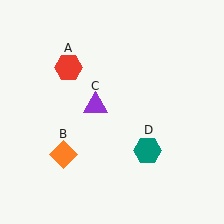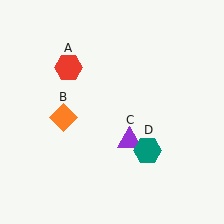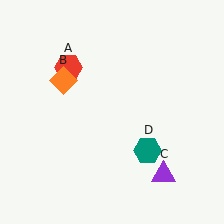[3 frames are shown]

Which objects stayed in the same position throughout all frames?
Red hexagon (object A) and teal hexagon (object D) remained stationary.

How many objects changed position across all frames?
2 objects changed position: orange diamond (object B), purple triangle (object C).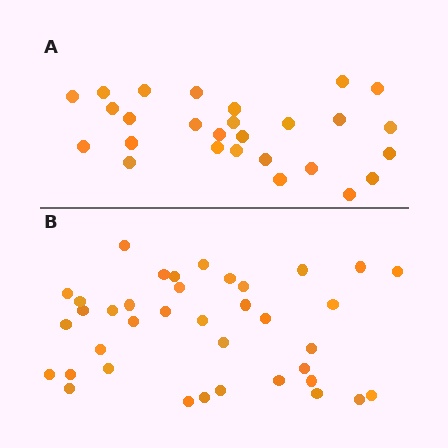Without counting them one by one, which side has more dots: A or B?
Region B (the bottom region) has more dots.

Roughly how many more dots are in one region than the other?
Region B has roughly 12 or so more dots than region A.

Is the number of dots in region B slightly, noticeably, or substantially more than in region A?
Region B has noticeably more, but not dramatically so. The ratio is roughly 1.4 to 1.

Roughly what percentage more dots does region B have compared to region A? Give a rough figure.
About 40% more.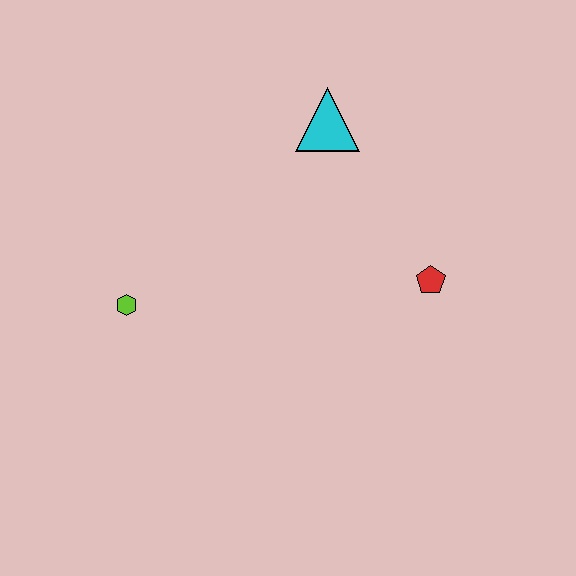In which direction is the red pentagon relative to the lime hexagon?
The red pentagon is to the right of the lime hexagon.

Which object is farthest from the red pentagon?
The lime hexagon is farthest from the red pentagon.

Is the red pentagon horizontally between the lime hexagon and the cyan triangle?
No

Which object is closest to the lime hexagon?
The cyan triangle is closest to the lime hexagon.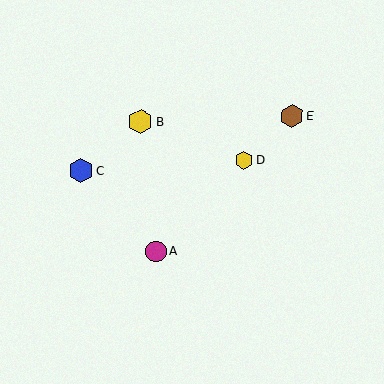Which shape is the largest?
The yellow hexagon (labeled B) is the largest.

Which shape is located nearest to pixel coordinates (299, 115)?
The brown hexagon (labeled E) at (292, 115) is nearest to that location.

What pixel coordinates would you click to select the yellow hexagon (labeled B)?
Click at (141, 121) to select the yellow hexagon B.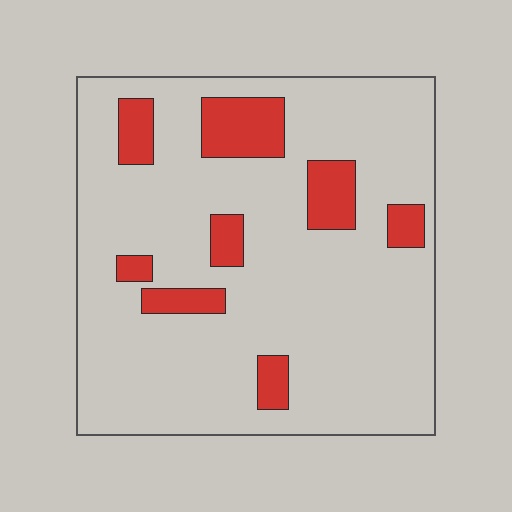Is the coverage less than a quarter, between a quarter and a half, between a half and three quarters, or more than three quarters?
Less than a quarter.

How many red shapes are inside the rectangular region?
8.